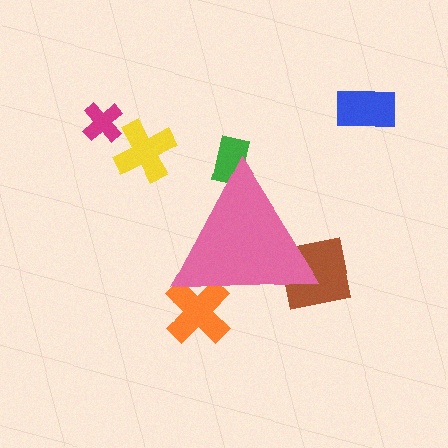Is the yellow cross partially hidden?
No, the yellow cross is fully visible.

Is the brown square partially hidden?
Yes, the brown square is partially hidden behind the pink triangle.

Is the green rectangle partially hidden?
Yes, the green rectangle is partially hidden behind the pink triangle.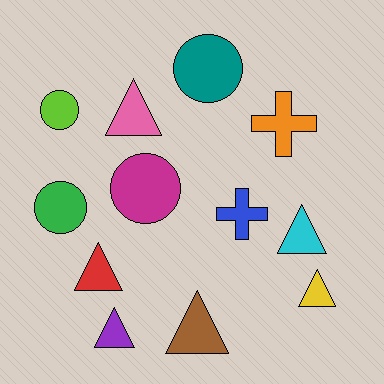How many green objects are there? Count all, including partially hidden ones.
There is 1 green object.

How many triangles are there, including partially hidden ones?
There are 6 triangles.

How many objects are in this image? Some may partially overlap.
There are 12 objects.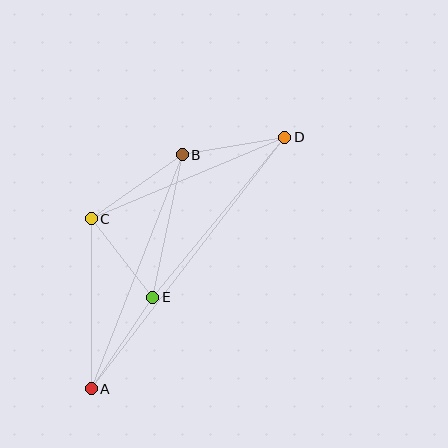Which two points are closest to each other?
Points C and E are closest to each other.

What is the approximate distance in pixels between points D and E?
The distance between D and E is approximately 208 pixels.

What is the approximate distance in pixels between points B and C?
The distance between B and C is approximately 111 pixels.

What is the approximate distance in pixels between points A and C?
The distance between A and C is approximately 170 pixels.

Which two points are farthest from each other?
Points A and D are farthest from each other.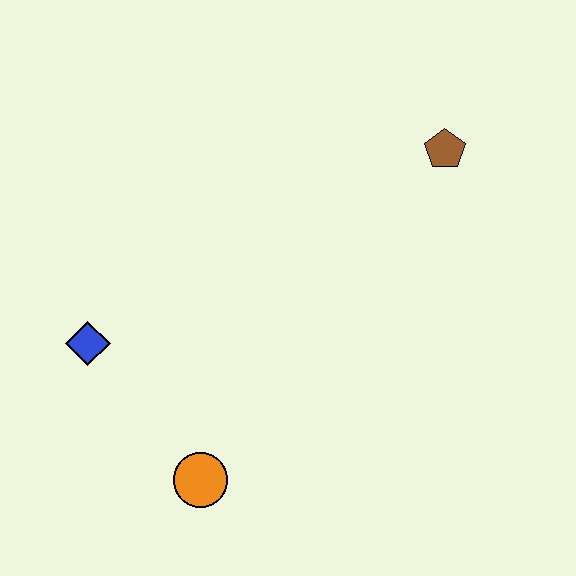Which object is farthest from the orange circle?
The brown pentagon is farthest from the orange circle.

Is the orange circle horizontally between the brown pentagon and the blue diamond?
Yes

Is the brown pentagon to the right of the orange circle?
Yes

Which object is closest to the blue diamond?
The orange circle is closest to the blue diamond.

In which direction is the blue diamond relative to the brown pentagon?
The blue diamond is to the left of the brown pentagon.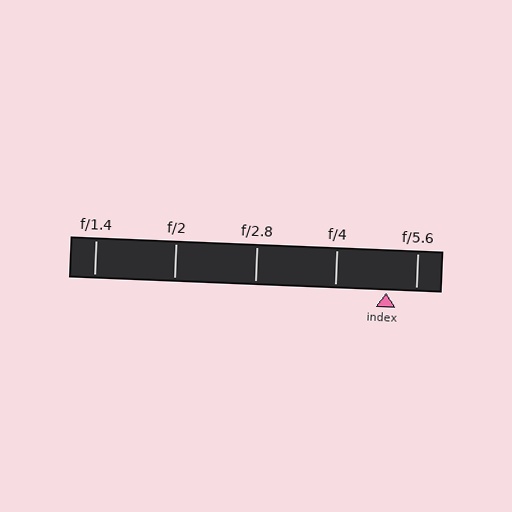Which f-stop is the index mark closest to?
The index mark is closest to f/5.6.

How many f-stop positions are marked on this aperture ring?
There are 5 f-stop positions marked.